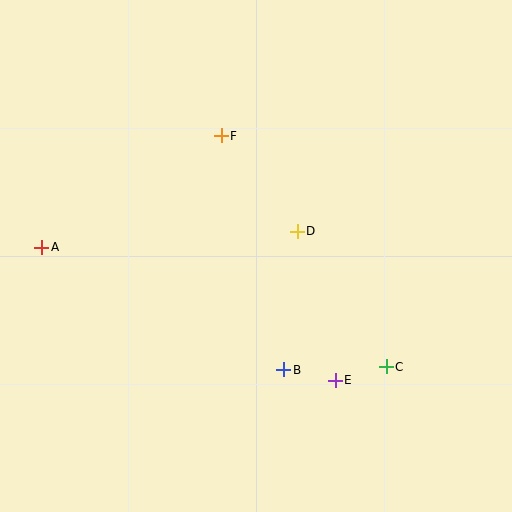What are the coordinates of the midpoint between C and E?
The midpoint between C and E is at (361, 374).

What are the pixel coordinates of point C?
Point C is at (386, 367).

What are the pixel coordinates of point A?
Point A is at (42, 247).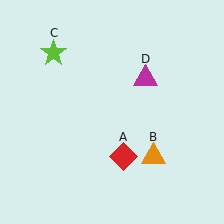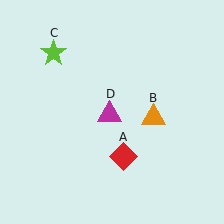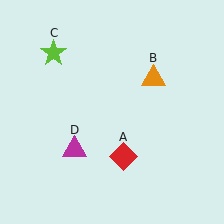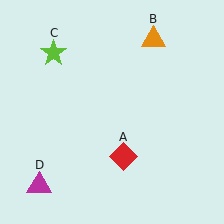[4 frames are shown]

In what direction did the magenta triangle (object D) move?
The magenta triangle (object D) moved down and to the left.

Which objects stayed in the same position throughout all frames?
Red diamond (object A) and lime star (object C) remained stationary.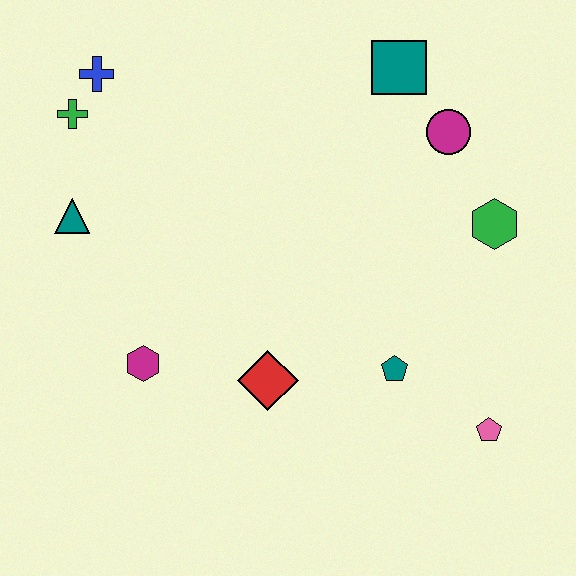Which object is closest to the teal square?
The magenta circle is closest to the teal square.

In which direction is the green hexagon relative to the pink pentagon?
The green hexagon is above the pink pentagon.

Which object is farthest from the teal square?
The magenta hexagon is farthest from the teal square.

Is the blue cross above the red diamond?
Yes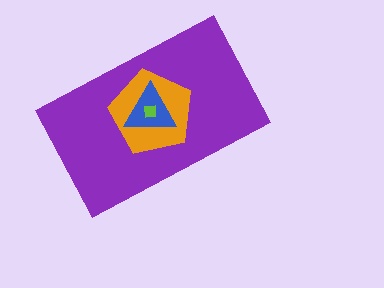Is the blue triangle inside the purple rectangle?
Yes.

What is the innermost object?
The lime square.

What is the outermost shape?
The purple rectangle.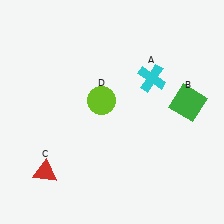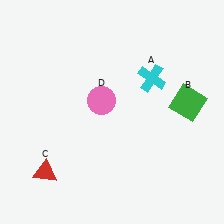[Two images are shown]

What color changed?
The circle (D) changed from lime in Image 1 to pink in Image 2.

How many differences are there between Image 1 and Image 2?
There is 1 difference between the two images.